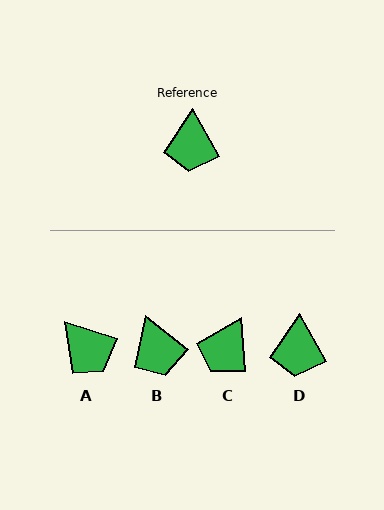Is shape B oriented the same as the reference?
No, it is off by about 23 degrees.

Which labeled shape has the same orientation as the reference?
D.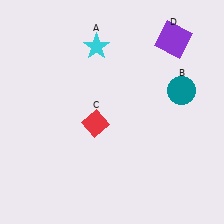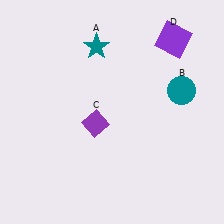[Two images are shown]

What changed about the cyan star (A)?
In Image 1, A is cyan. In Image 2, it changed to teal.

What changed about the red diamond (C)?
In Image 1, C is red. In Image 2, it changed to purple.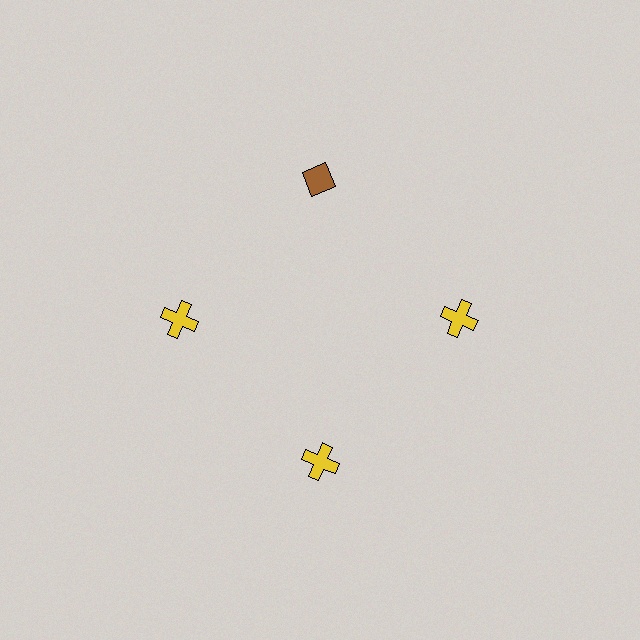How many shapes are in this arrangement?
There are 4 shapes arranged in a ring pattern.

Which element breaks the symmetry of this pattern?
The brown diamond at roughly the 12 o'clock position breaks the symmetry. All other shapes are yellow crosses.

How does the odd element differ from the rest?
It differs in both color (brown instead of yellow) and shape (diamond instead of cross).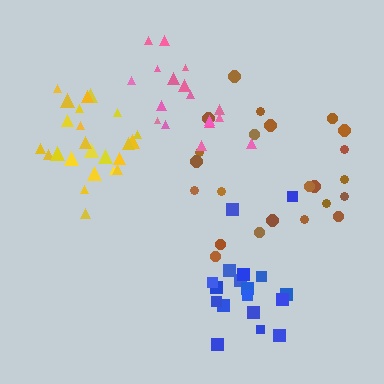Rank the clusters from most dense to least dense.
yellow, pink, blue, brown.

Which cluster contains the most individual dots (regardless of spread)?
Yellow (24).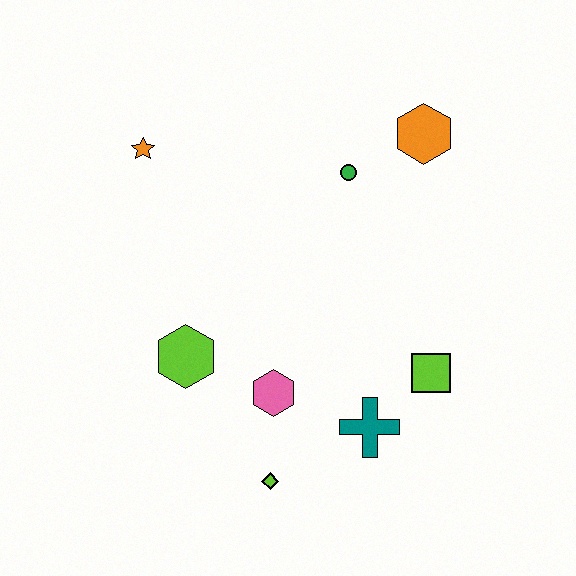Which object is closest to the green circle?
The orange hexagon is closest to the green circle.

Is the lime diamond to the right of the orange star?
Yes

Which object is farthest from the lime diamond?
The orange hexagon is farthest from the lime diamond.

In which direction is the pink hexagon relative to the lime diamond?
The pink hexagon is above the lime diamond.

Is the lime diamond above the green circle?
No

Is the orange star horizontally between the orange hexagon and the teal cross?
No